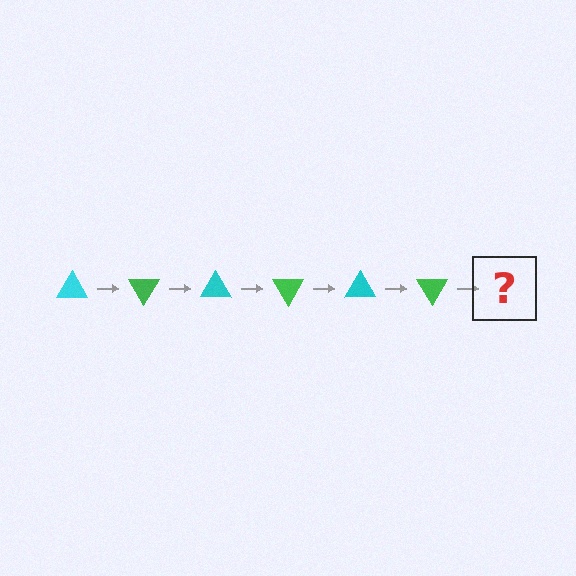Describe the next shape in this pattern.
It should be a cyan triangle, rotated 360 degrees from the start.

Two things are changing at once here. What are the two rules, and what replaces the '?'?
The two rules are that it rotates 60 degrees each step and the color cycles through cyan and green. The '?' should be a cyan triangle, rotated 360 degrees from the start.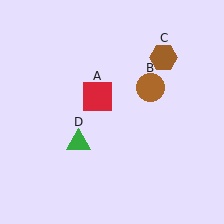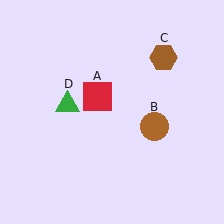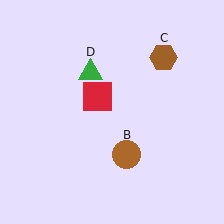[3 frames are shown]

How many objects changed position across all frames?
2 objects changed position: brown circle (object B), green triangle (object D).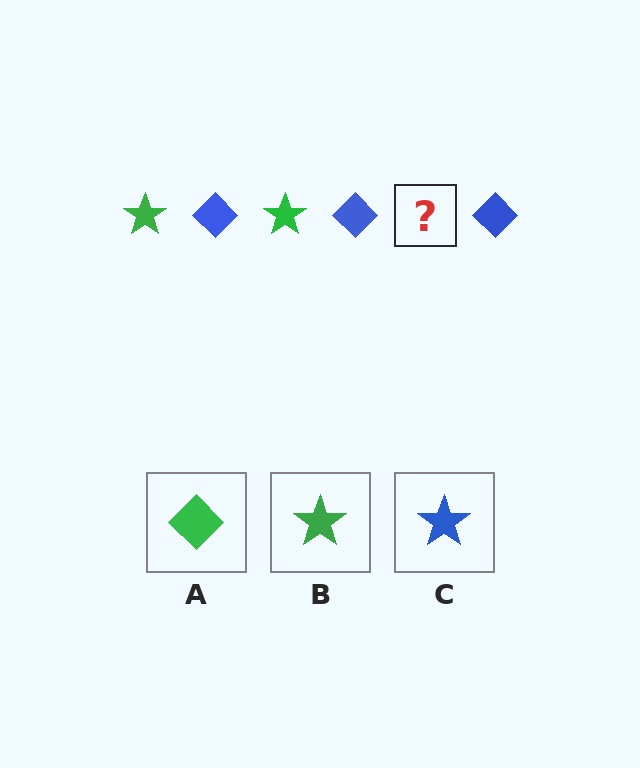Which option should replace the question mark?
Option B.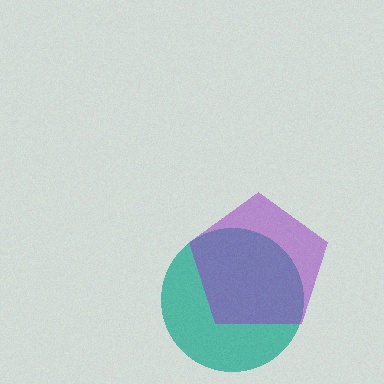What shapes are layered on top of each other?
The layered shapes are: a teal circle, a purple pentagon.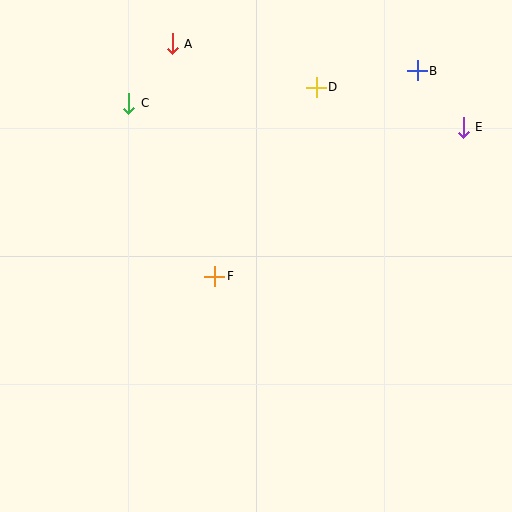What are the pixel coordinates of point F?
Point F is at (215, 276).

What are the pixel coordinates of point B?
Point B is at (417, 71).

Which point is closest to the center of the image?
Point F at (215, 276) is closest to the center.